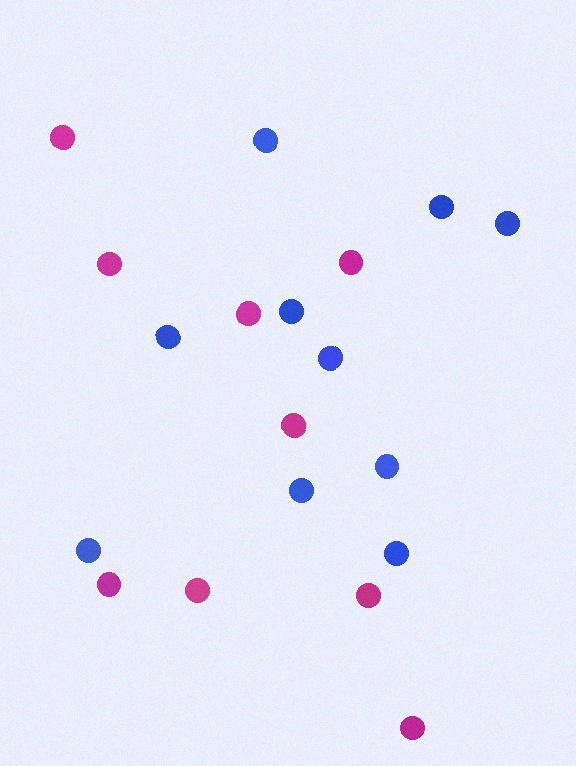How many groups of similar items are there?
There are 2 groups: one group of blue circles (10) and one group of magenta circles (9).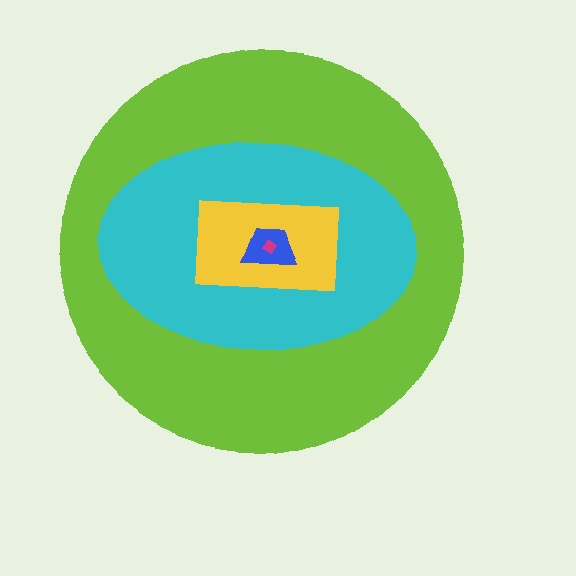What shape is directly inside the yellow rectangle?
The blue trapezoid.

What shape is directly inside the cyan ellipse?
The yellow rectangle.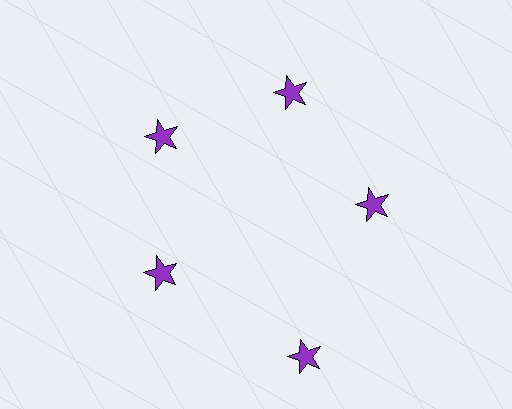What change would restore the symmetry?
The symmetry would be restored by moving it inward, back onto the ring so that all 5 stars sit at equal angles and equal distance from the center.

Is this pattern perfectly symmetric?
No. The 5 purple stars are arranged in a ring, but one element near the 5 o'clock position is pushed outward from the center, breaking the 5-fold rotational symmetry.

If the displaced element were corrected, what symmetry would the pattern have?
It would have 5-fold rotational symmetry — the pattern would map onto itself every 72 degrees.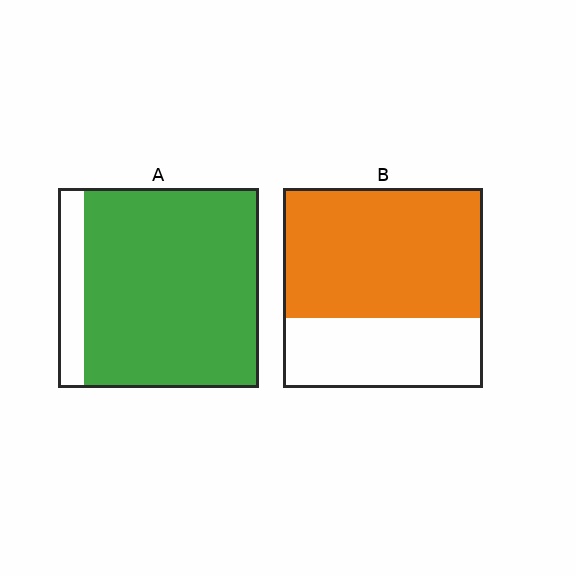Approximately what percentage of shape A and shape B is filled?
A is approximately 85% and B is approximately 65%.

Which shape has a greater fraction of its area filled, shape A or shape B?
Shape A.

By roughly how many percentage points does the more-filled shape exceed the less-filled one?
By roughly 20 percentage points (A over B).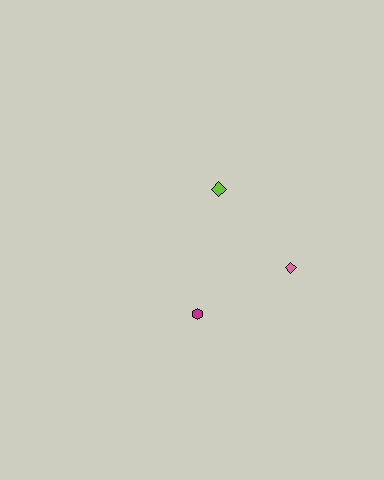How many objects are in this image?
There are 3 objects.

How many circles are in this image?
There are no circles.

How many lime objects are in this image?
There is 1 lime object.